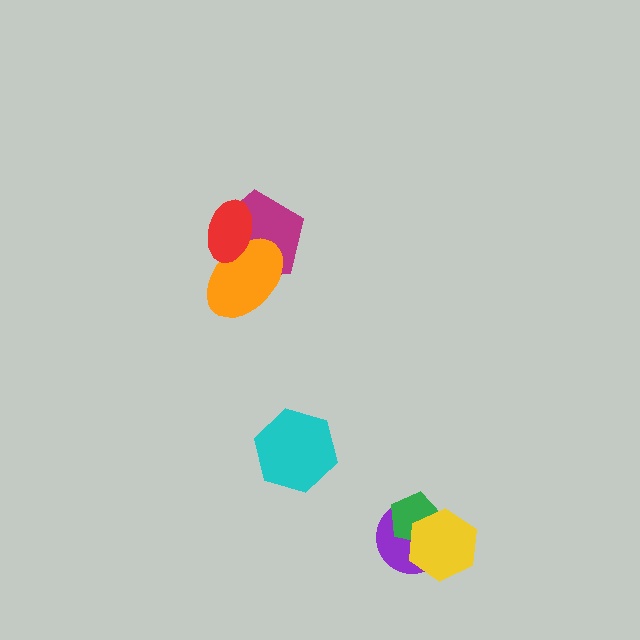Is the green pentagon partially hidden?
Yes, it is partially covered by another shape.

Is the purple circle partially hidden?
Yes, it is partially covered by another shape.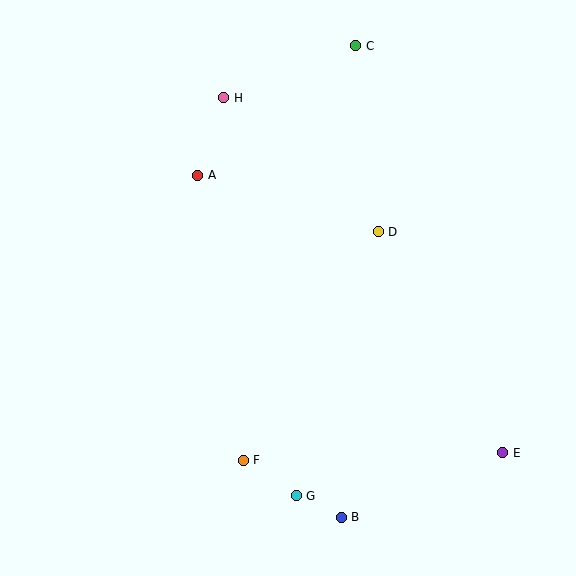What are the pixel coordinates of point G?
Point G is at (296, 496).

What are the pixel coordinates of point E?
Point E is at (503, 453).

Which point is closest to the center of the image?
Point D at (378, 232) is closest to the center.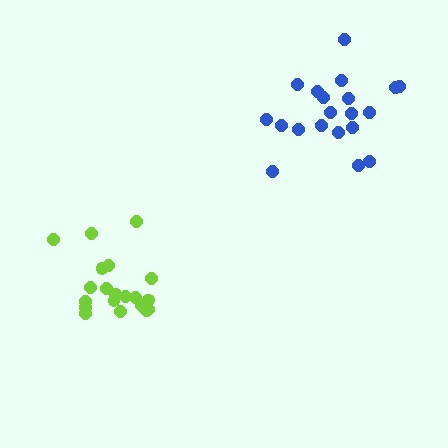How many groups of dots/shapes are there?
There are 2 groups.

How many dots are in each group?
Group 1: 20 dots, Group 2: 20 dots (40 total).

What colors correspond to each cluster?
The clusters are colored: lime, blue.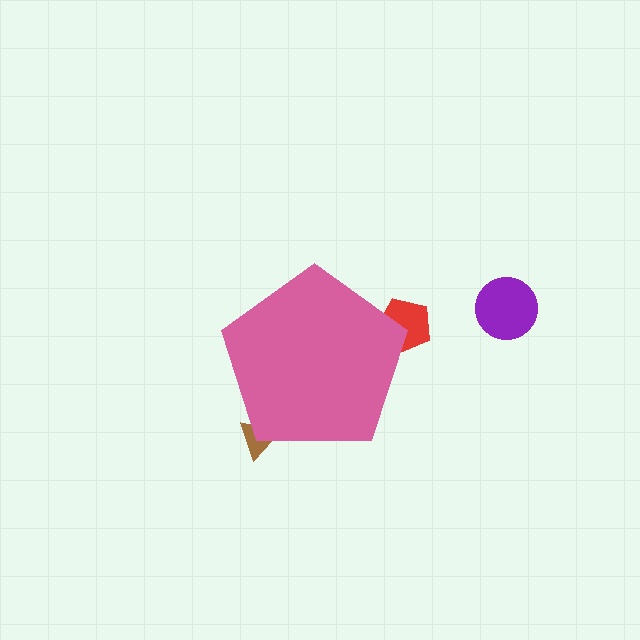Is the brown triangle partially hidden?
Yes, the brown triangle is partially hidden behind the pink pentagon.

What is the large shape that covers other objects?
A pink pentagon.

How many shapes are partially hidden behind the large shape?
2 shapes are partially hidden.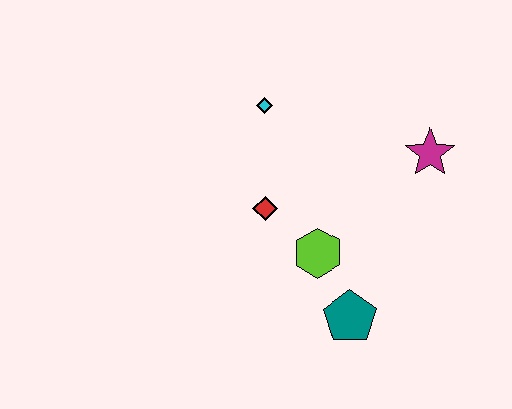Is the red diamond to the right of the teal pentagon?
No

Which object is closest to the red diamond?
The lime hexagon is closest to the red diamond.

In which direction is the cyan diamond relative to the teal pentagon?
The cyan diamond is above the teal pentagon.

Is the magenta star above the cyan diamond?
No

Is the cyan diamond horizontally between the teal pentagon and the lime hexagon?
No